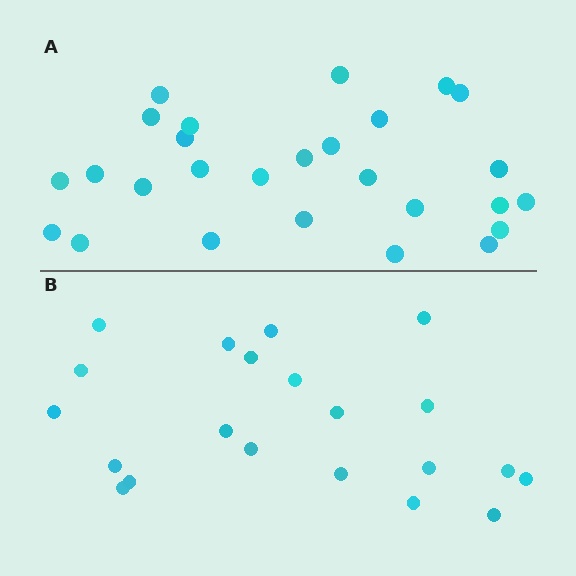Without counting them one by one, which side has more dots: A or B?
Region A (the top region) has more dots.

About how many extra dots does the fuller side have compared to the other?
Region A has about 6 more dots than region B.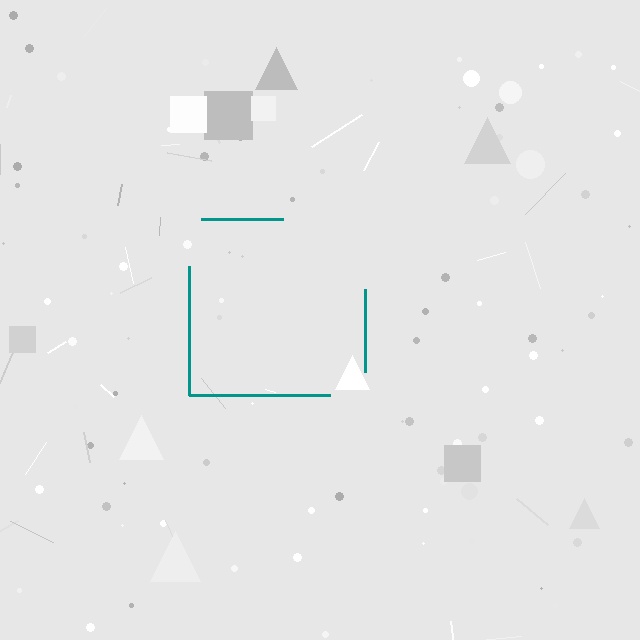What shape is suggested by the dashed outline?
The dashed outline suggests a square.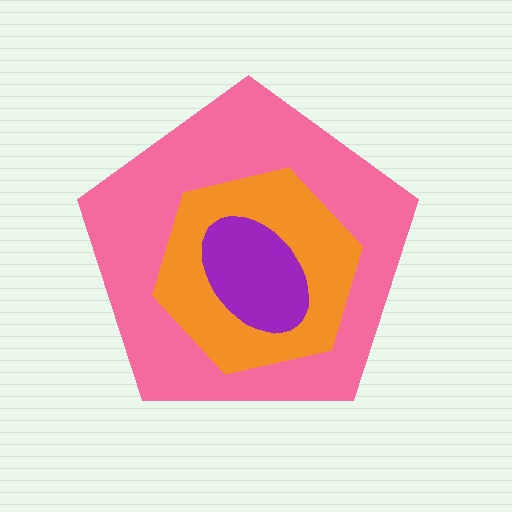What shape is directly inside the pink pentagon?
The orange hexagon.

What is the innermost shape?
The purple ellipse.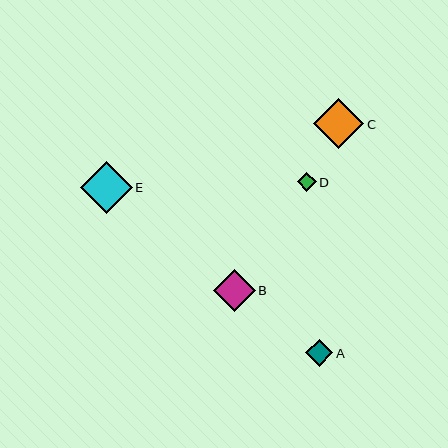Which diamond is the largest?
Diamond E is the largest with a size of approximately 52 pixels.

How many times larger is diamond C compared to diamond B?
Diamond C is approximately 1.2 times the size of diamond B.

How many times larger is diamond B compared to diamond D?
Diamond B is approximately 2.2 times the size of diamond D.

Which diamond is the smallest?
Diamond D is the smallest with a size of approximately 19 pixels.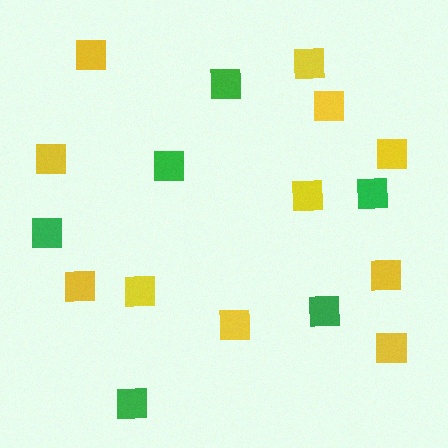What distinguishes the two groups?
There are 2 groups: one group of yellow squares (11) and one group of green squares (6).